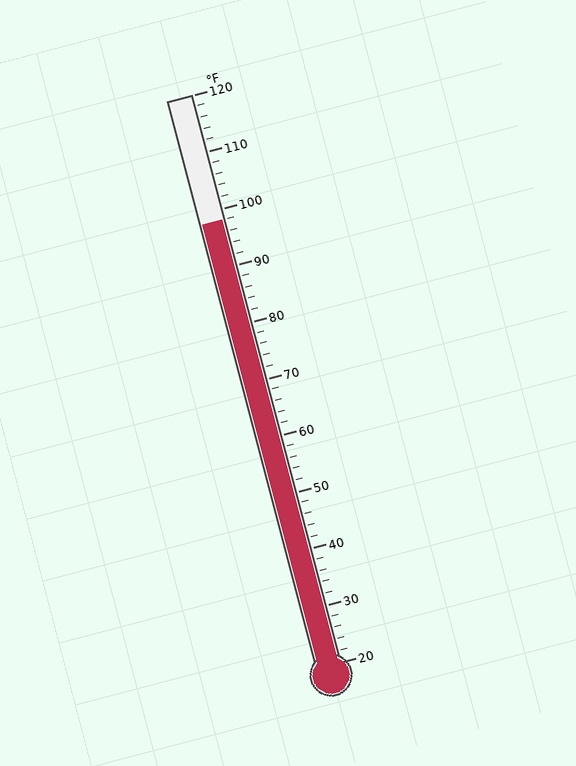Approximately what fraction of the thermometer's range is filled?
The thermometer is filled to approximately 80% of its range.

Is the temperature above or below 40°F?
The temperature is above 40°F.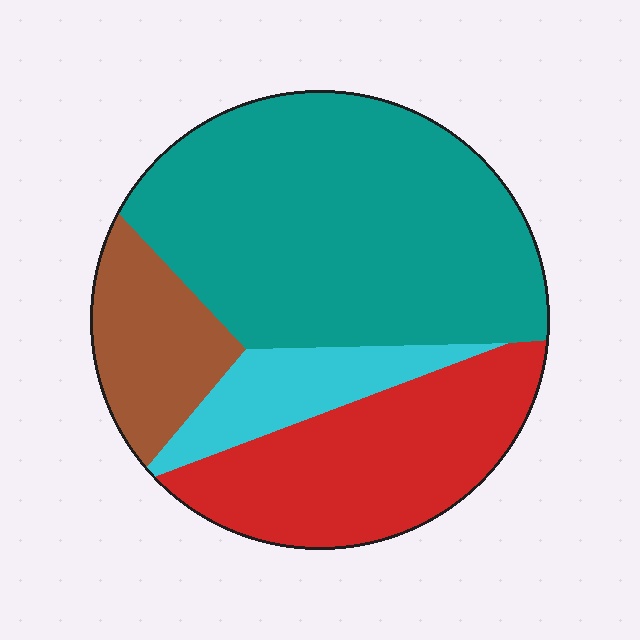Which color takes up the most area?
Teal, at roughly 50%.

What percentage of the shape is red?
Red covers about 25% of the shape.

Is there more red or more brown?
Red.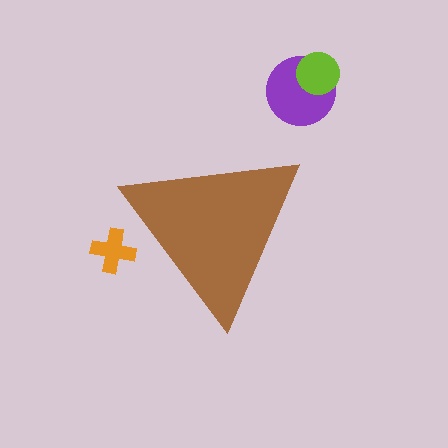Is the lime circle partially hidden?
No, the lime circle is fully visible.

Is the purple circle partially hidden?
No, the purple circle is fully visible.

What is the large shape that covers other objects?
A brown triangle.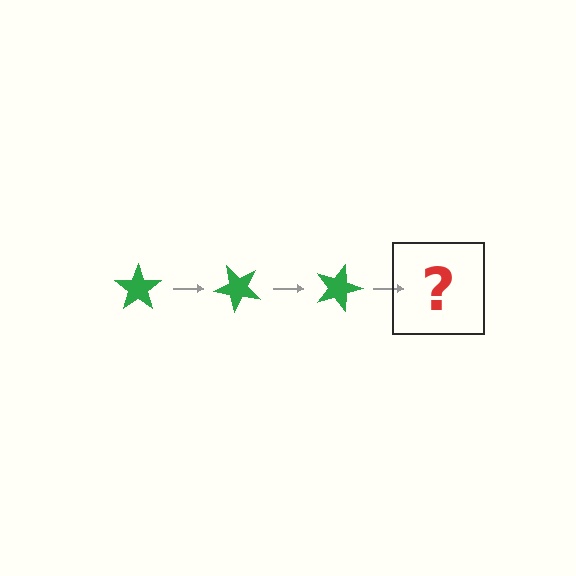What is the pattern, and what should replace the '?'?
The pattern is that the star rotates 45 degrees each step. The '?' should be a green star rotated 135 degrees.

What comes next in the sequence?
The next element should be a green star rotated 135 degrees.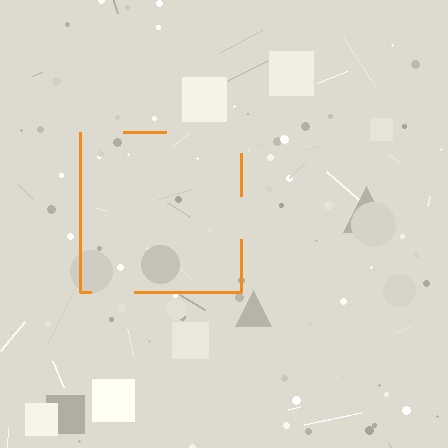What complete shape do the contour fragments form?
The contour fragments form a square.